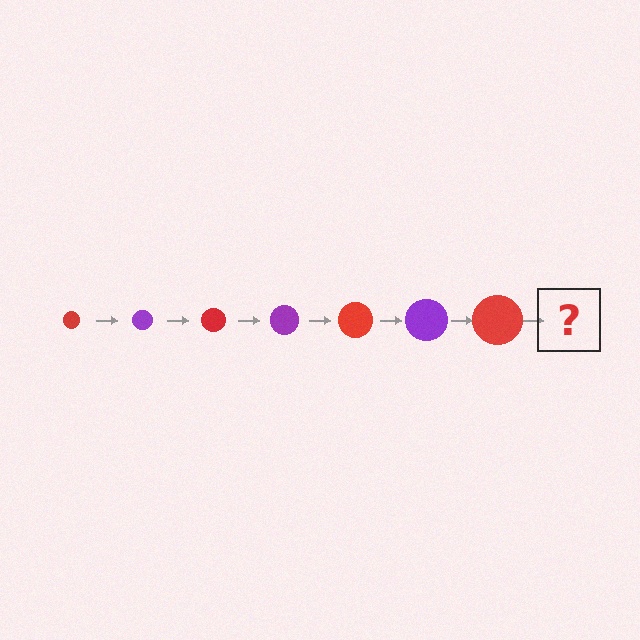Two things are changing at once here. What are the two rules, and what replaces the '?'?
The two rules are that the circle grows larger each step and the color cycles through red and purple. The '?' should be a purple circle, larger than the previous one.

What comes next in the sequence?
The next element should be a purple circle, larger than the previous one.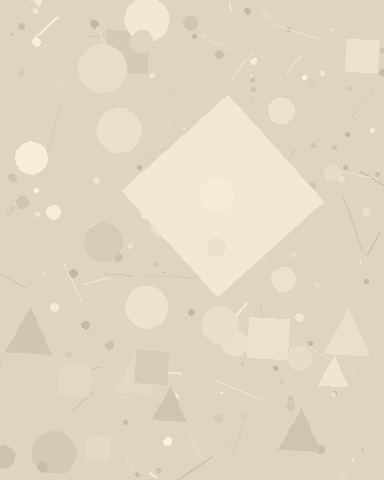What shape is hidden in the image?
A diamond is hidden in the image.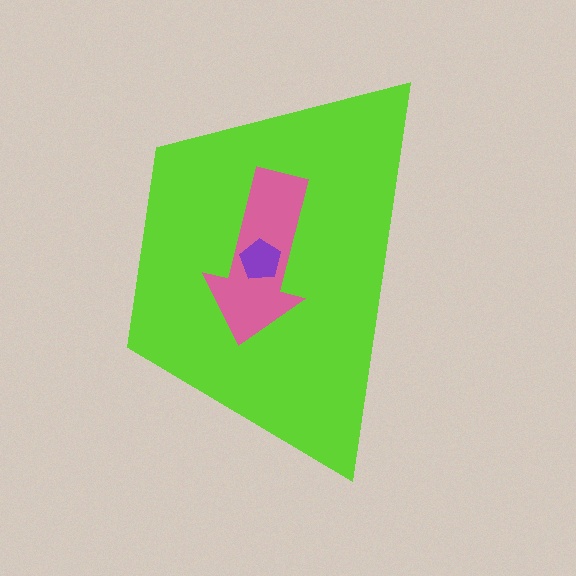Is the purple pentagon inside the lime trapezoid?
Yes.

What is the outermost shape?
The lime trapezoid.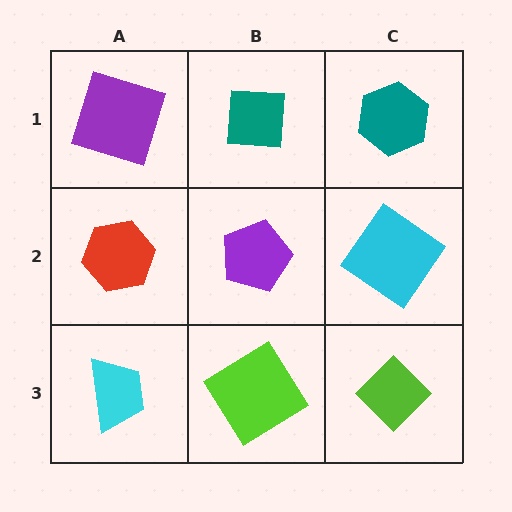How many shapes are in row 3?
3 shapes.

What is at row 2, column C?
A cyan diamond.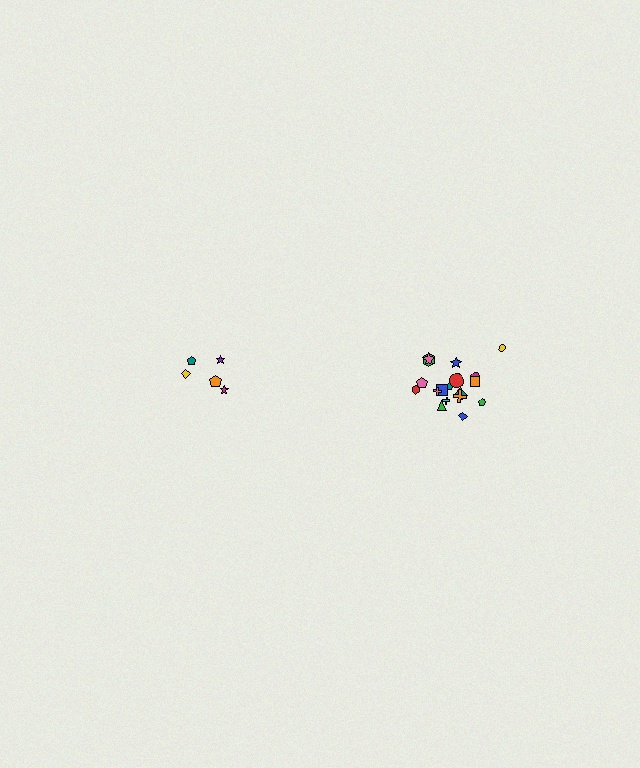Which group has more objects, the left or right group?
The right group.